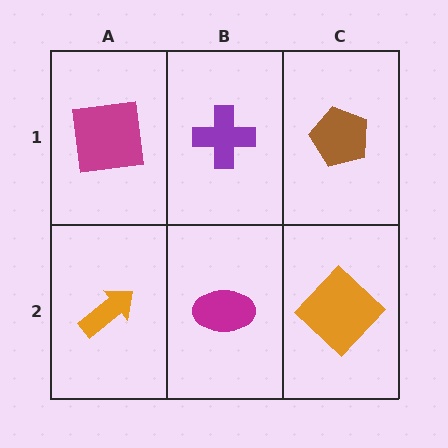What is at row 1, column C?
A brown pentagon.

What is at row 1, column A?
A magenta square.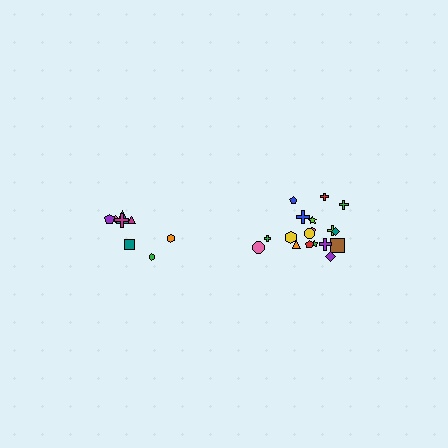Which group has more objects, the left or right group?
The right group.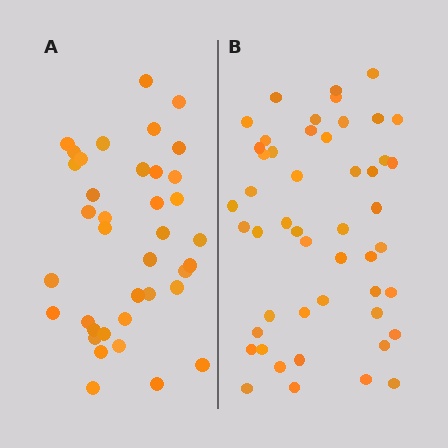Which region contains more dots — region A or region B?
Region B (the right region) has more dots.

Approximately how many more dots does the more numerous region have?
Region B has roughly 12 or so more dots than region A.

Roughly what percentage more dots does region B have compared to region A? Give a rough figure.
About 30% more.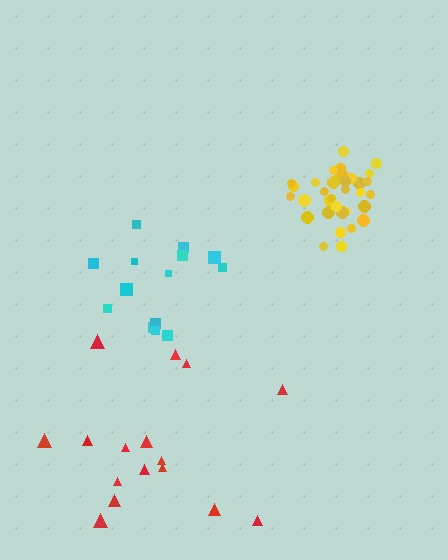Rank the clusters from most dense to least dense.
yellow, cyan, red.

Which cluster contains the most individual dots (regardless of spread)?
Yellow (33).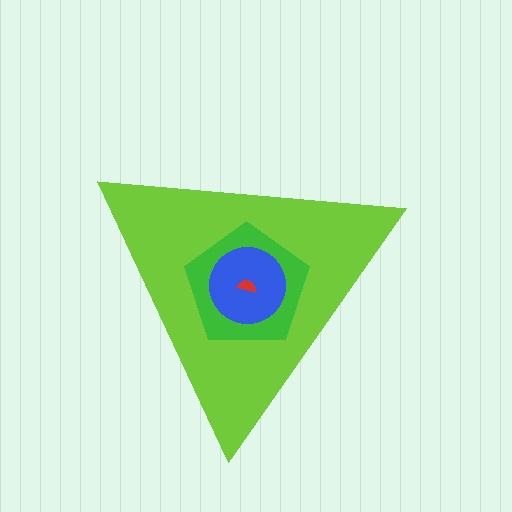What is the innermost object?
The red semicircle.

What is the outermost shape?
The lime triangle.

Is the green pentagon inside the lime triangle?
Yes.